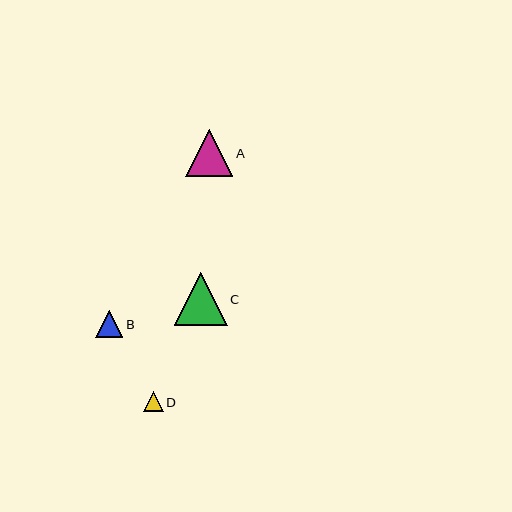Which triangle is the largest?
Triangle C is the largest with a size of approximately 53 pixels.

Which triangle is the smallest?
Triangle D is the smallest with a size of approximately 20 pixels.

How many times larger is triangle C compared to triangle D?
Triangle C is approximately 2.7 times the size of triangle D.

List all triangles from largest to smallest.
From largest to smallest: C, A, B, D.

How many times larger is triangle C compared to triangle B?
Triangle C is approximately 1.9 times the size of triangle B.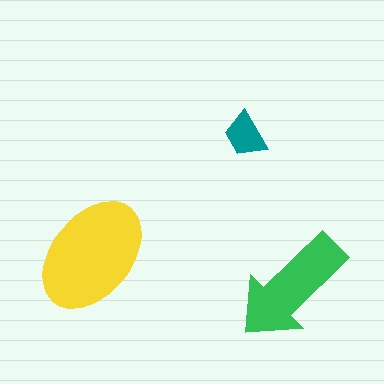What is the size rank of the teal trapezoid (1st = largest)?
3rd.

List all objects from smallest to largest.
The teal trapezoid, the green arrow, the yellow ellipse.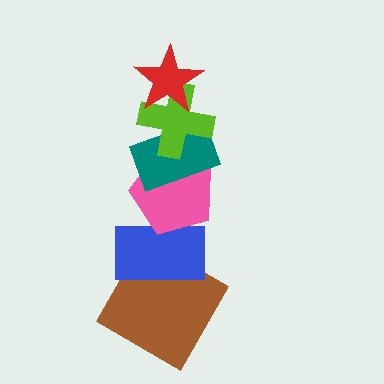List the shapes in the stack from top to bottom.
From top to bottom: the red star, the lime cross, the teal rectangle, the pink pentagon, the blue rectangle, the brown diamond.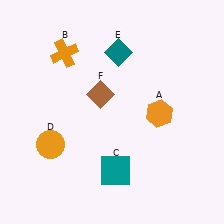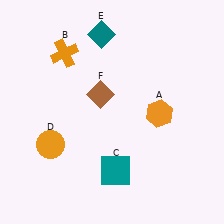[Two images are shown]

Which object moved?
The teal diamond (E) moved up.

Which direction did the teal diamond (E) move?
The teal diamond (E) moved up.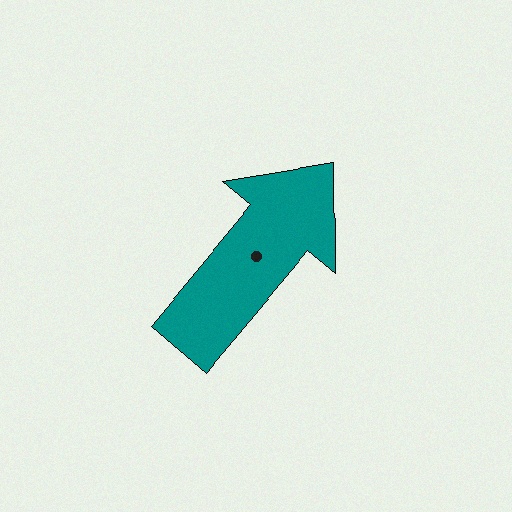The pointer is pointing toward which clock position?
Roughly 1 o'clock.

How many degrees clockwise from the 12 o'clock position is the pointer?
Approximately 40 degrees.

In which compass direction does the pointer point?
Northeast.